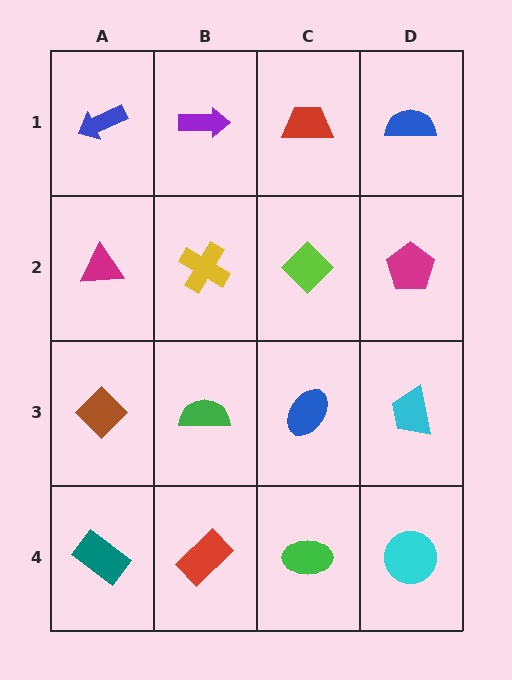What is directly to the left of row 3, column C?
A green semicircle.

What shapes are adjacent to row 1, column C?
A lime diamond (row 2, column C), a purple arrow (row 1, column B), a blue semicircle (row 1, column D).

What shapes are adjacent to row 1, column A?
A magenta triangle (row 2, column A), a purple arrow (row 1, column B).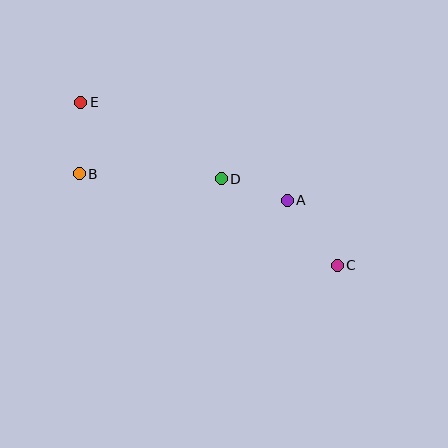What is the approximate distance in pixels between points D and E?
The distance between D and E is approximately 160 pixels.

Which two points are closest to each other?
Points A and D are closest to each other.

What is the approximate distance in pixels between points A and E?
The distance between A and E is approximately 229 pixels.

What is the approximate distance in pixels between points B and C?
The distance between B and C is approximately 274 pixels.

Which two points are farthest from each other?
Points C and E are farthest from each other.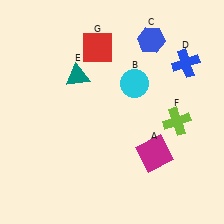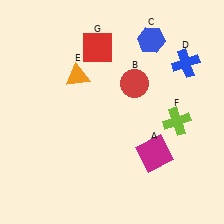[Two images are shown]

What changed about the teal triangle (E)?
In Image 1, E is teal. In Image 2, it changed to orange.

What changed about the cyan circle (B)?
In Image 1, B is cyan. In Image 2, it changed to red.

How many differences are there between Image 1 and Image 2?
There are 2 differences between the two images.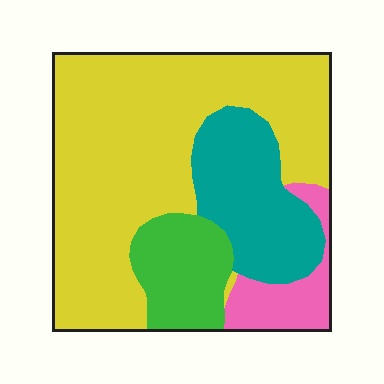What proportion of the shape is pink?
Pink takes up less than a sixth of the shape.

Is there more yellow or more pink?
Yellow.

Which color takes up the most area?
Yellow, at roughly 60%.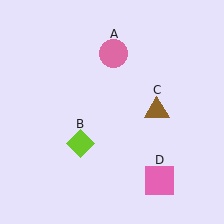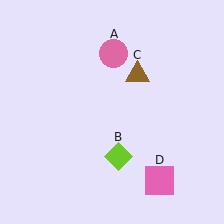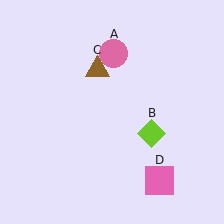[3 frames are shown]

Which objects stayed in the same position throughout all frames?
Pink circle (object A) and pink square (object D) remained stationary.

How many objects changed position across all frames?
2 objects changed position: lime diamond (object B), brown triangle (object C).